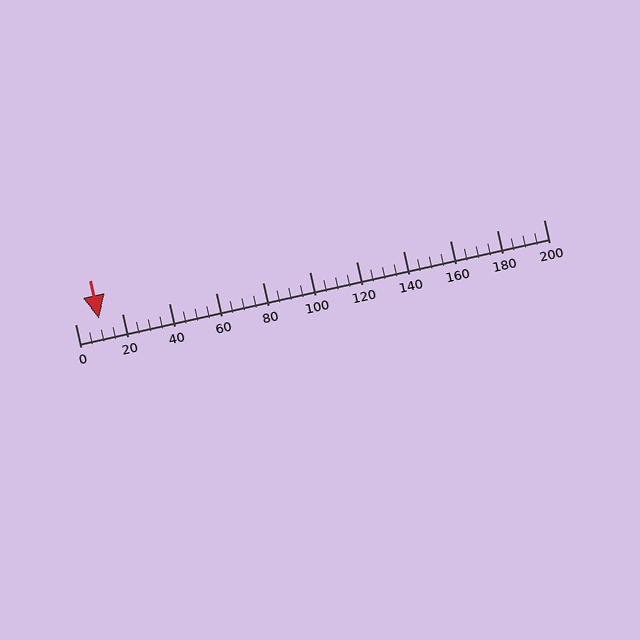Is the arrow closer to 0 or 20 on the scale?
The arrow is closer to 20.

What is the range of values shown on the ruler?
The ruler shows values from 0 to 200.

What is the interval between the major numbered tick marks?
The major tick marks are spaced 20 units apart.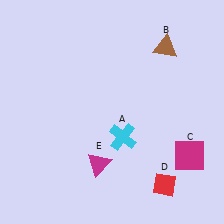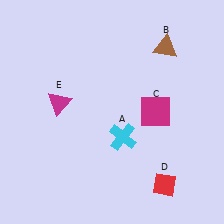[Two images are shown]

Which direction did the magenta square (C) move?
The magenta square (C) moved up.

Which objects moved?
The objects that moved are: the magenta square (C), the magenta triangle (E).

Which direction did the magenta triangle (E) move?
The magenta triangle (E) moved up.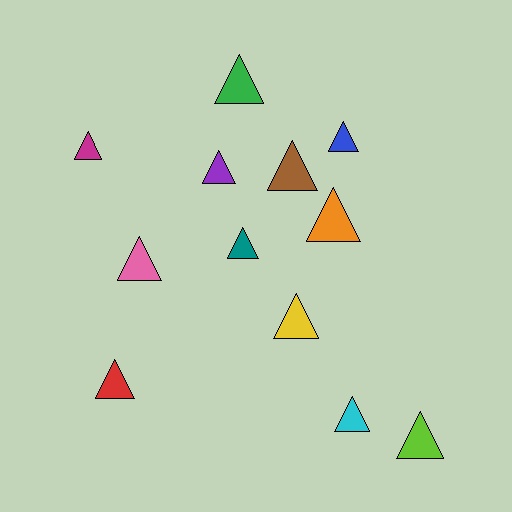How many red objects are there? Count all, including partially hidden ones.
There is 1 red object.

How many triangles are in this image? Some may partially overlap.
There are 12 triangles.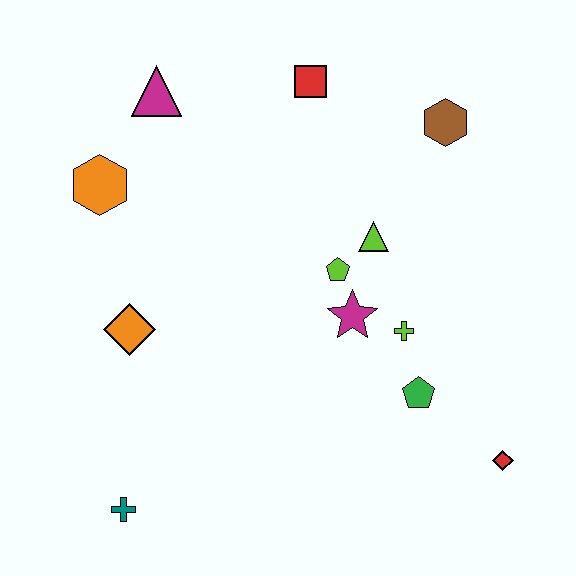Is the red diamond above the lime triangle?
No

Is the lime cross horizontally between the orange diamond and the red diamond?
Yes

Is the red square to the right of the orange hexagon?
Yes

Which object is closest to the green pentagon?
The lime cross is closest to the green pentagon.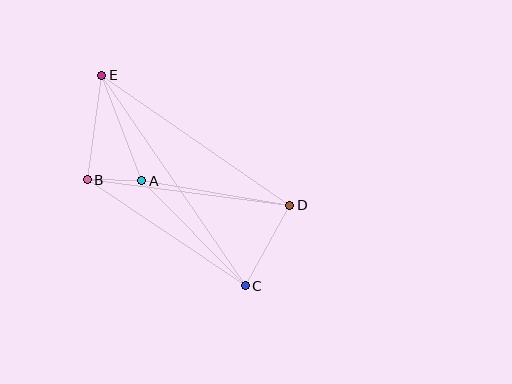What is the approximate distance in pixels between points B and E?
The distance between B and E is approximately 106 pixels.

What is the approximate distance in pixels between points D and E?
The distance between D and E is approximately 228 pixels.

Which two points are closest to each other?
Points A and B are closest to each other.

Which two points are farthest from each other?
Points C and E are farthest from each other.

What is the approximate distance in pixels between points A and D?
The distance between A and D is approximately 150 pixels.